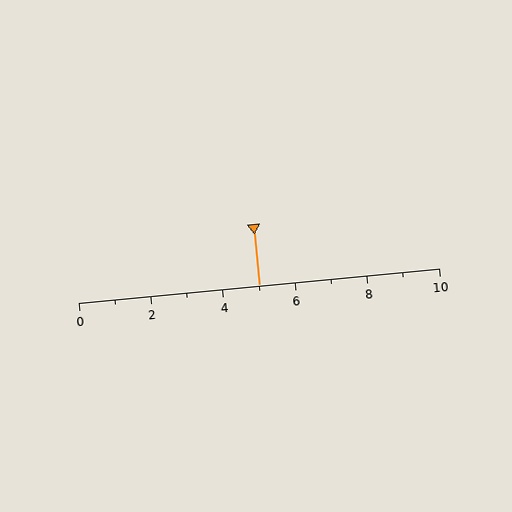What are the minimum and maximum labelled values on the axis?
The axis runs from 0 to 10.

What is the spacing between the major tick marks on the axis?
The major ticks are spaced 2 apart.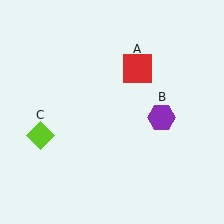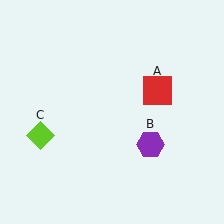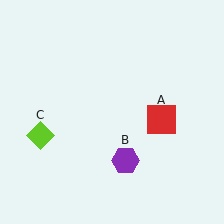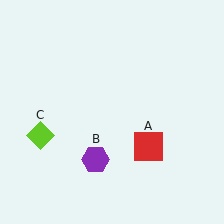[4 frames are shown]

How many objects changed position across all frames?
2 objects changed position: red square (object A), purple hexagon (object B).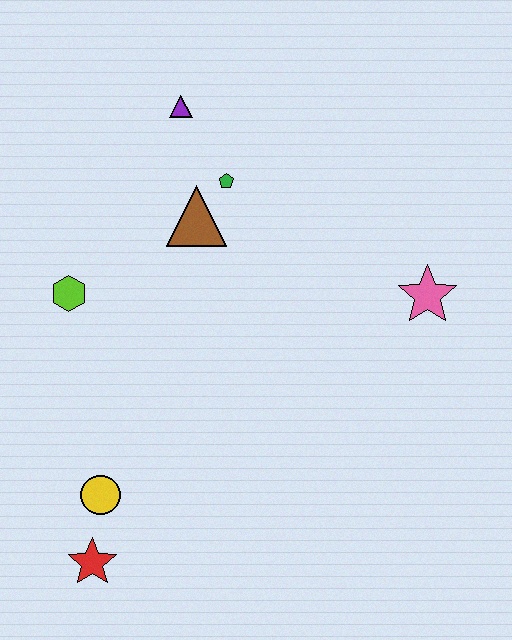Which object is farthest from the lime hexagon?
The pink star is farthest from the lime hexagon.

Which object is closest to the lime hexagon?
The brown triangle is closest to the lime hexagon.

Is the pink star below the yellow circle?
No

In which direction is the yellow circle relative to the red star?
The yellow circle is above the red star.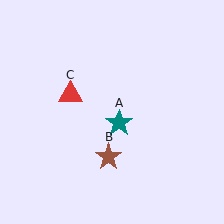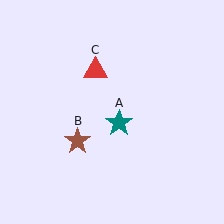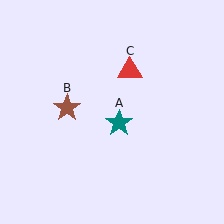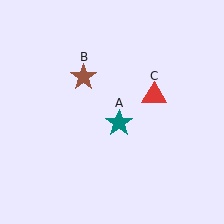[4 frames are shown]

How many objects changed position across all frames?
2 objects changed position: brown star (object B), red triangle (object C).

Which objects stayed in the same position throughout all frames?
Teal star (object A) remained stationary.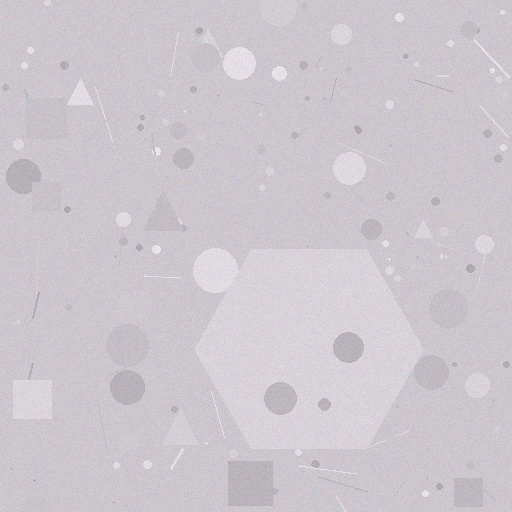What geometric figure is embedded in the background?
A hexagon is embedded in the background.